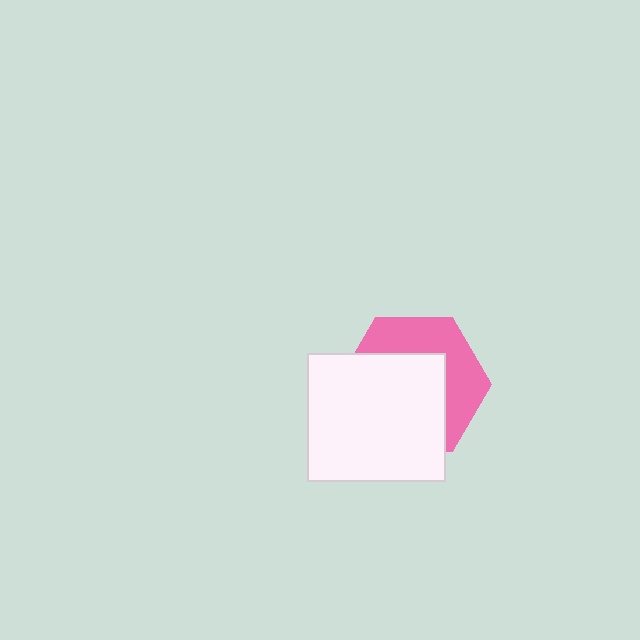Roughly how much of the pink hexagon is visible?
A small part of it is visible (roughly 42%).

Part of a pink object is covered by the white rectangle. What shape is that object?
It is a hexagon.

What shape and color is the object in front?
The object in front is a white rectangle.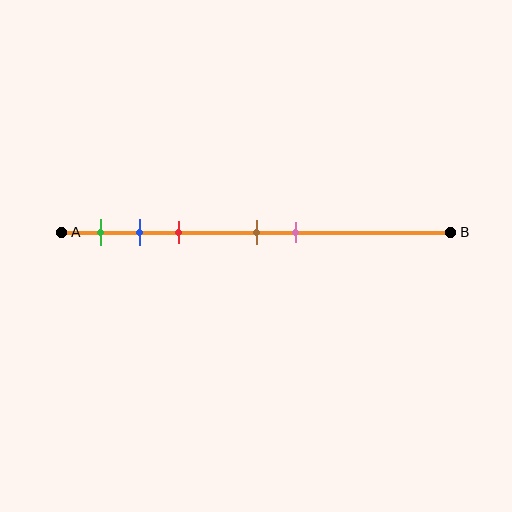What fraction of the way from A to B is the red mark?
The red mark is approximately 30% (0.3) of the way from A to B.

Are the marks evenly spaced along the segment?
No, the marks are not evenly spaced.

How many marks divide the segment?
There are 5 marks dividing the segment.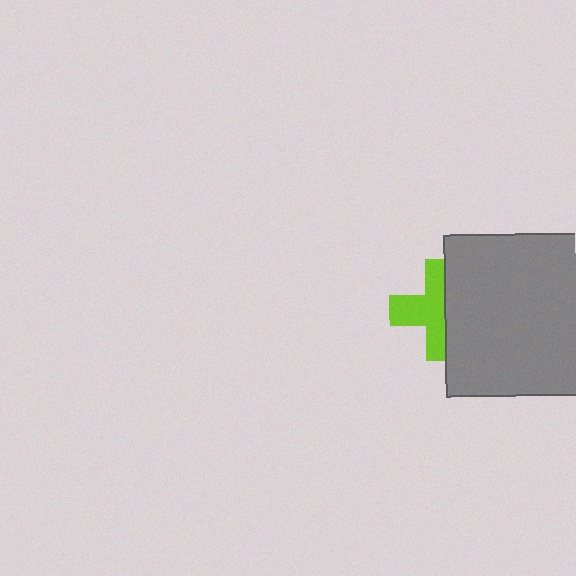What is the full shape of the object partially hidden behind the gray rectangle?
The partially hidden object is a lime cross.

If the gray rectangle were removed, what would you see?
You would see the complete lime cross.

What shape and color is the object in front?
The object in front is a gray rectangle.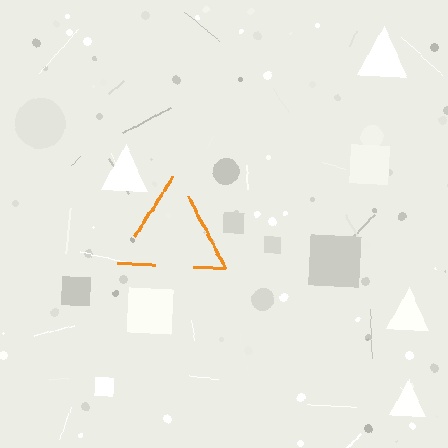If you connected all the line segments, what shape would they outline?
They would outline a triangle.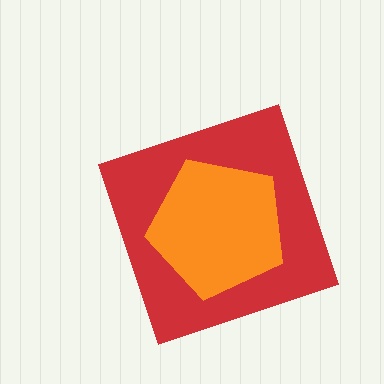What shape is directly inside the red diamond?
The orange pentagon.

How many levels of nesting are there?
2.